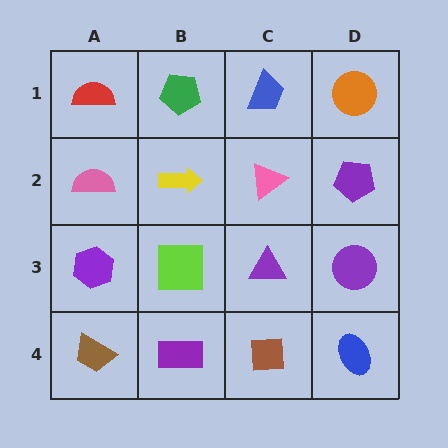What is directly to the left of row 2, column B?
A pink semicircle.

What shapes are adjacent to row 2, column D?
An orange circle (row 1, column D), a purple circle (row 3, column D), a pink triangle (row 2, column C).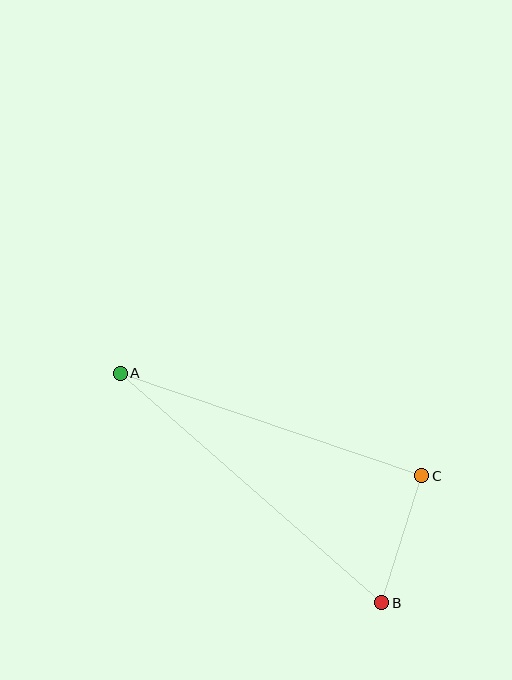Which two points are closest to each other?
Points B and C are closest to each other.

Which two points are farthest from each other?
Points A and B are farthest from each other.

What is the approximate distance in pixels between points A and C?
The distance between A and C is approximately 318 pixels.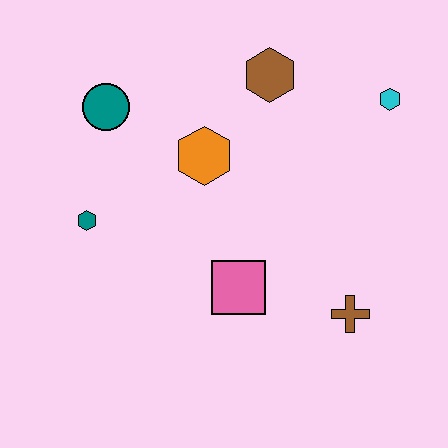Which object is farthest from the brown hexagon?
The brown cross is farthest from the brown hexagon.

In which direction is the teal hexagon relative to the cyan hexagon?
The teal hexagon is to the left of the cyan hexagon.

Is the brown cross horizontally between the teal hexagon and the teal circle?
No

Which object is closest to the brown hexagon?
The orange hexagon is closest to the brown hexagon.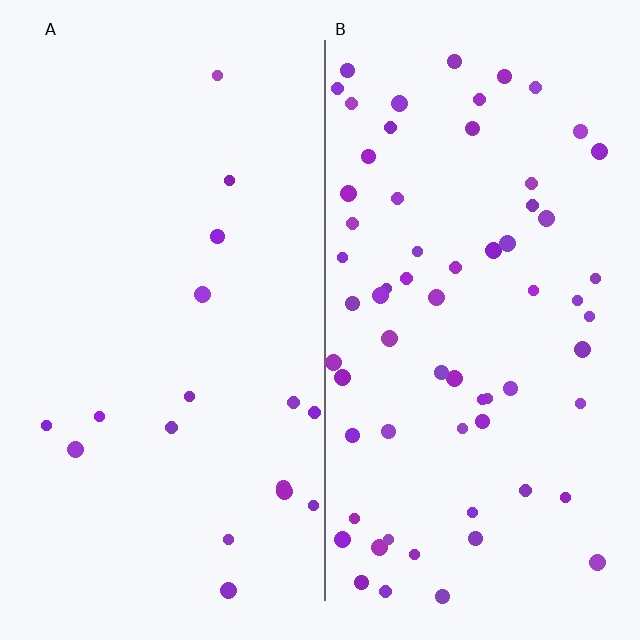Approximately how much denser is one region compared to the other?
Approximately 3.9× — region B over region A.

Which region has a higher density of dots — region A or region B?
B (the right).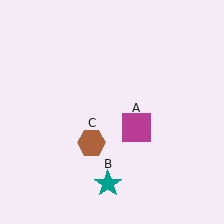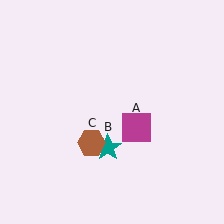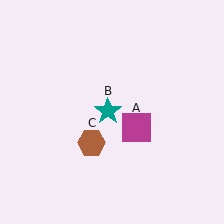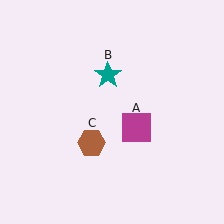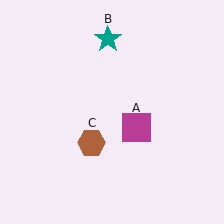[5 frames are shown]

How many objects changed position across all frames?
1 object changed position: teal star (object B).